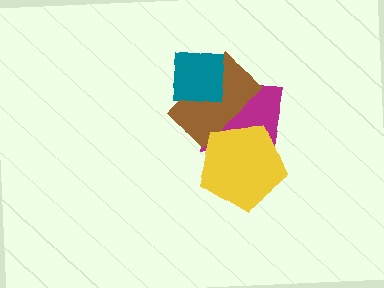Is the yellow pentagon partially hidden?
No, no other shape covers it.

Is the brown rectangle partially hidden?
Yes, it is partially covered by another shape.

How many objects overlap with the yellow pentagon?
2 objects overlap with the yellow pentagon.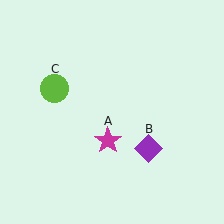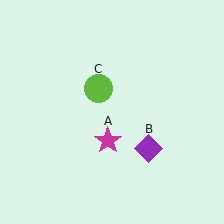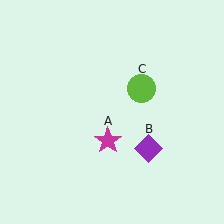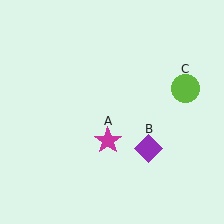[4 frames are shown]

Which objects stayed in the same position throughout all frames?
Magenta star (object A) and purple diamond (object B) remained stationary.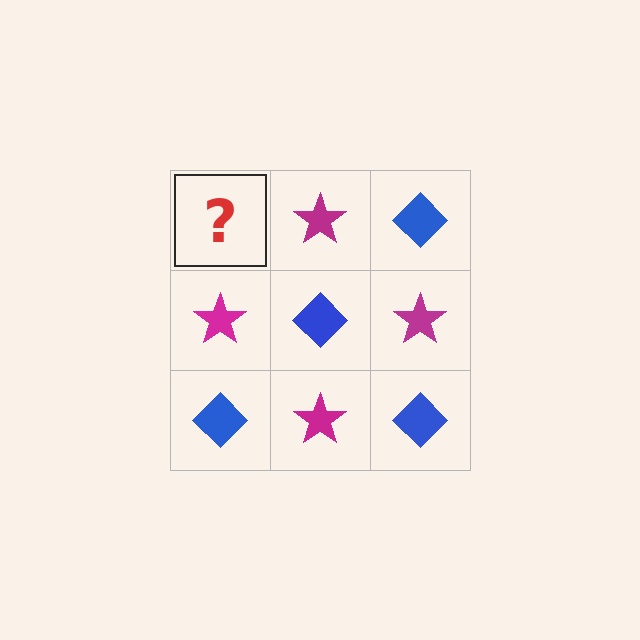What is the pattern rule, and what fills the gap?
The rule is that it alternates blue diamond and magenta star in a checkerboard pattern. The gap should be filled with a blue diamond.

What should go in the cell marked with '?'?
The missing cell should contain a blue diamond.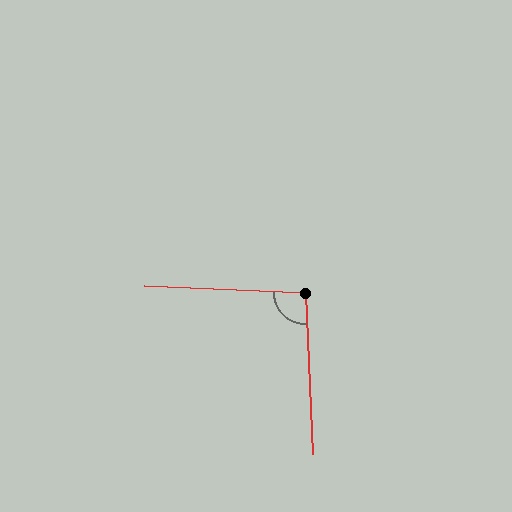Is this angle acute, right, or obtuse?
It is approximately a right angle.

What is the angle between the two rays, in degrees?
Approximately 95 degrees.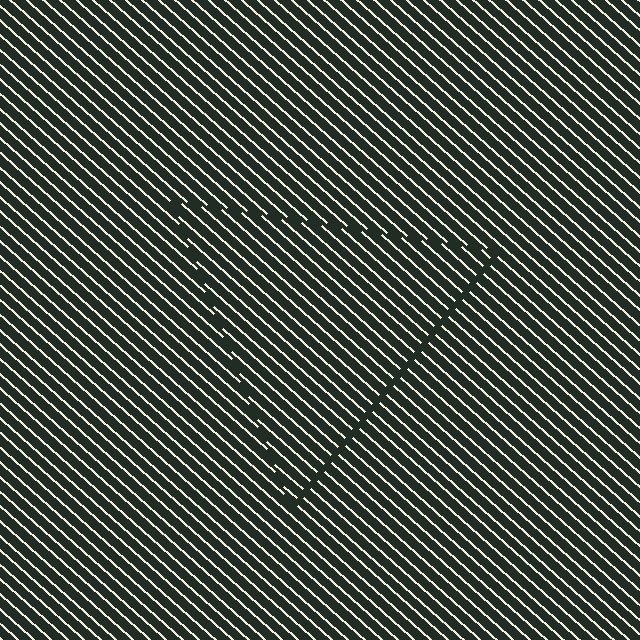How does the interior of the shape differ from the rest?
The interior of the shape contains the same grating, shifted by half a period — the contour is defined by the phase discontinuity where line-ends from the inner and outer gratings abut.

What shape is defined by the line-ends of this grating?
An illusory triangle. The interior of the shape contains the same grating, shifted by half a period — the contour is defined by the phase discontinuity where line-ends from the inner and outer gratings abut.